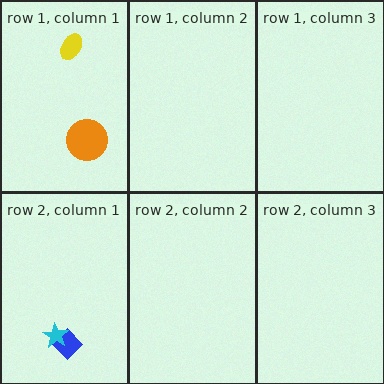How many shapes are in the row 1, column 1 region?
2.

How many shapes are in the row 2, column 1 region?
2.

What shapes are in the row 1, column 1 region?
The orange circle, the yellow ellipse.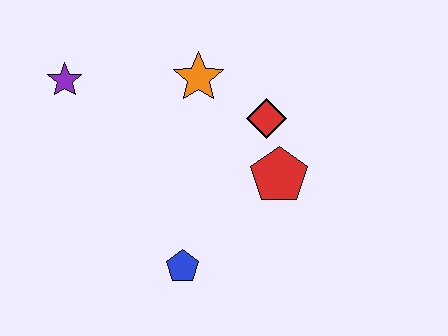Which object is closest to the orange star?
The red diamond is closest to the orange star.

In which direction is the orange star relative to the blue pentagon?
The orange star is above the blue pentagon.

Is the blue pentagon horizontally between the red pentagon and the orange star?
No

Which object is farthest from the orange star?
The blue pentagon is farthest from the orange star.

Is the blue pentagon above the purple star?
No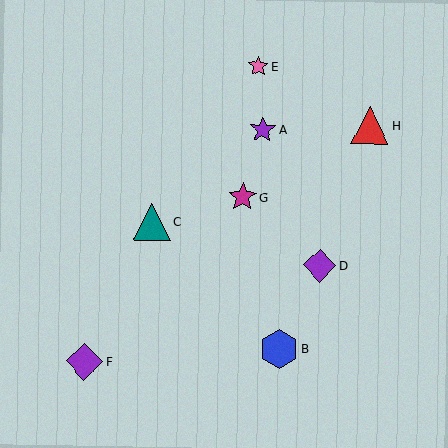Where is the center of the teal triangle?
The center of the teal triangle is at (152, 222).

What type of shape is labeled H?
Shape H is a red triangle.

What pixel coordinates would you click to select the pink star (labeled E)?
Click at (258, 66) to select the pink star E.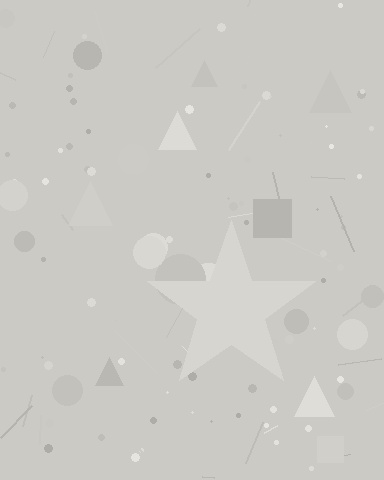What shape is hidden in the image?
A star is hidden in the image.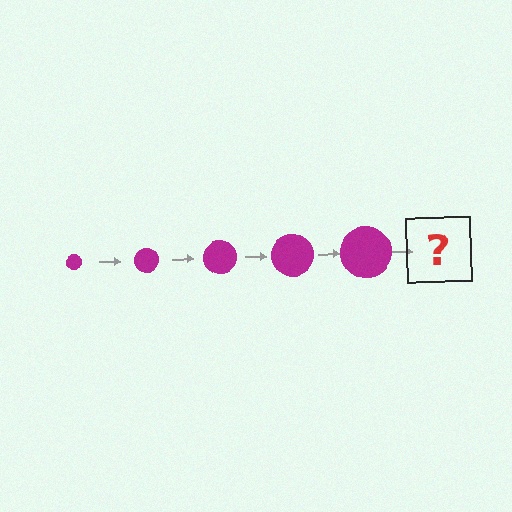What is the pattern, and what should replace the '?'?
The pattern is that the circle gets progressively larger each step. The '?' should be a magenta circle, larger than the previous one.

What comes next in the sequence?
The next element should be a magenta circle, larger than the previous one.